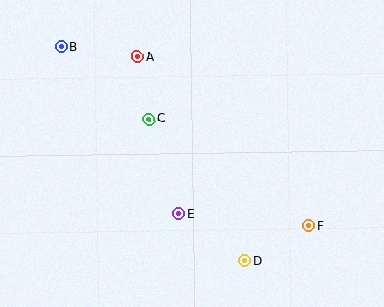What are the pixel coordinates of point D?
Point D is at (244, 261).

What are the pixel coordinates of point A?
Point A is at (137, 56).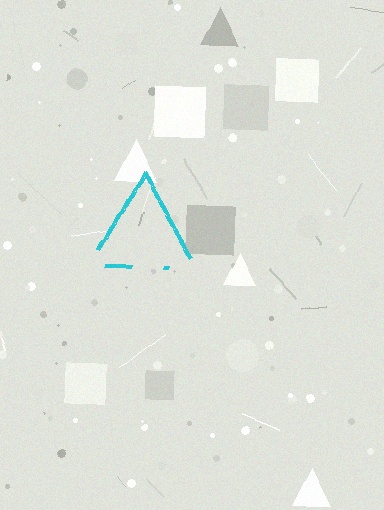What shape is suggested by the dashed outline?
The dashed outline suggests a triangle.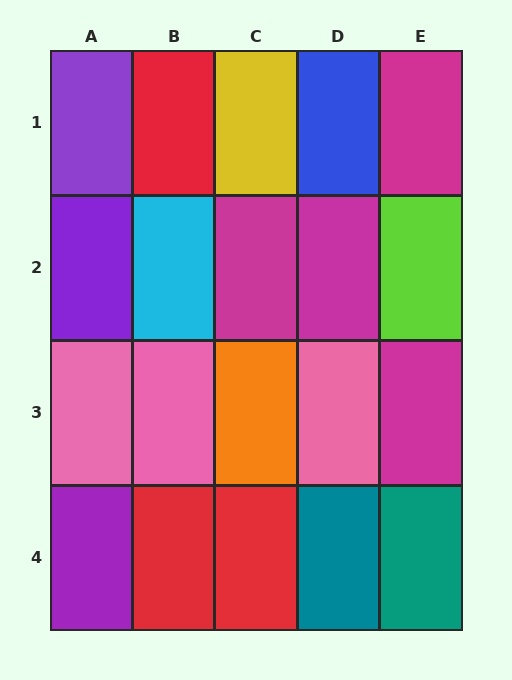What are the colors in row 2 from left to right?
Purple, cyan, magenta, magenta, lime.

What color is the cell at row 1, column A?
Purple.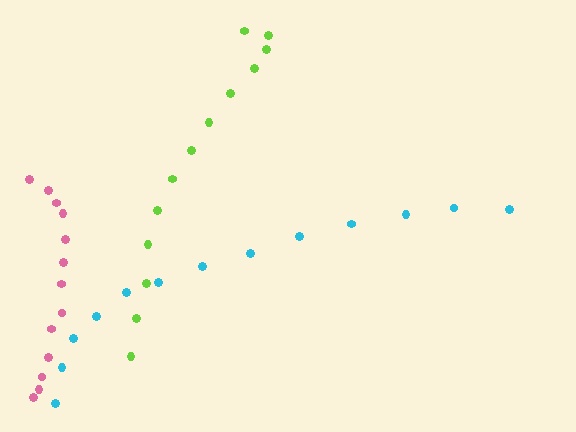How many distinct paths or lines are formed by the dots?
There are 3 distinct paths.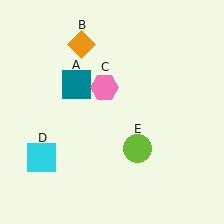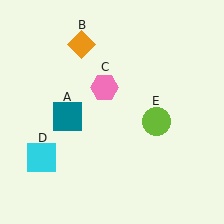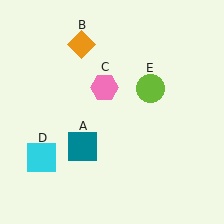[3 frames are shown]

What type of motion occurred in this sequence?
The teal square (object A), lime circle (object E) rotated counterclockwise around the center of the scene.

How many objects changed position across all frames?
2 objects changed position: teal square (object A), lime circle (object E).